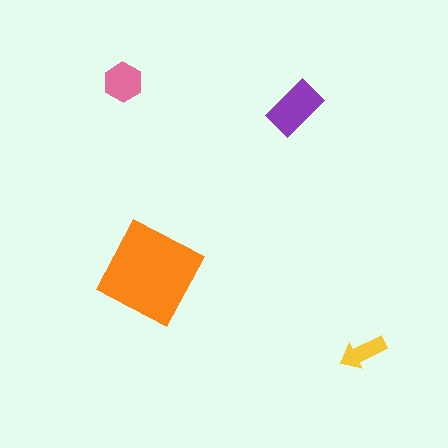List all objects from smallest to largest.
The yellow arrow, the pink hexagon, the purple rectangle, the orange diamond.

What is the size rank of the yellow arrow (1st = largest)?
4th.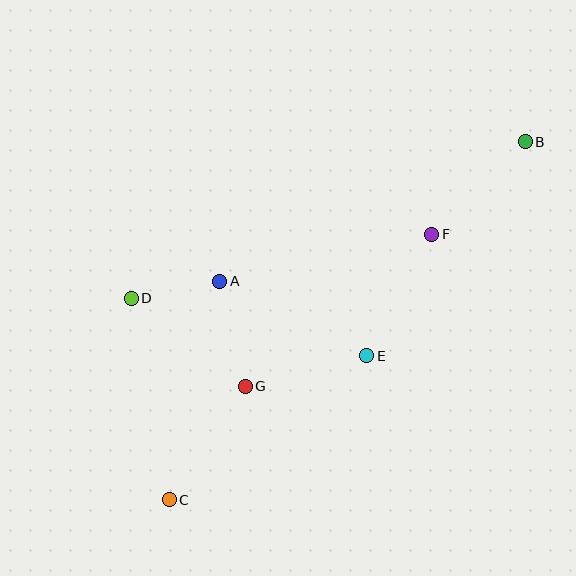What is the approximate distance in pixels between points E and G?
The distance between E and G is approximately 125 pixels.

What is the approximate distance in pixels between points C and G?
The distance between C and G is approximately 137 pixels.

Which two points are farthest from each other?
Points B and C are farthest from each other.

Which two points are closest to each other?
Points A and D are closest to each other.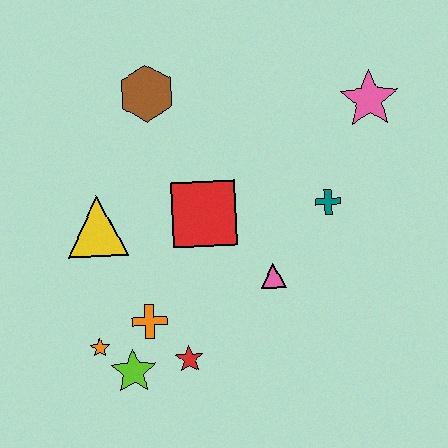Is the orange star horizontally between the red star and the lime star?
No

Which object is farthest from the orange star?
The pink star is farthest from the orange star.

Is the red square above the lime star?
Yes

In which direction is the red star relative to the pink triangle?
The red star is to the left of the pink triangle.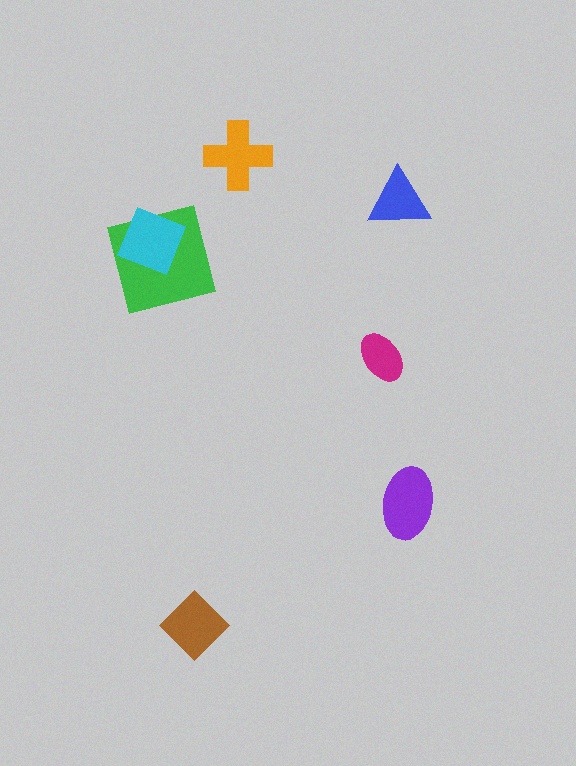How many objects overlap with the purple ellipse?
0 objects overlap with the purple ellipse.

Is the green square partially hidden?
Yes, it is partially covered by another shape.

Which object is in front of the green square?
The cyan diamond is in front of the green square.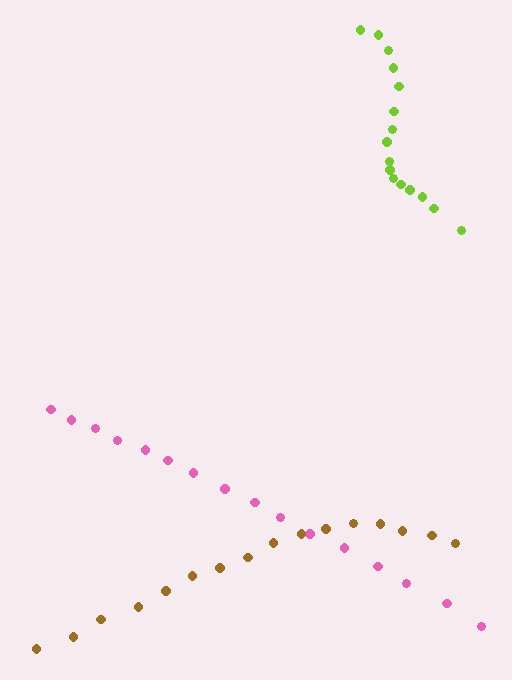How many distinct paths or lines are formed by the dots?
There are 3 distinct paths.